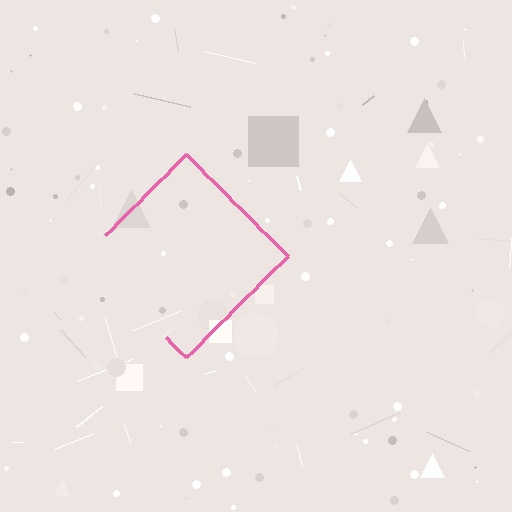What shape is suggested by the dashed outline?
The dashed outline suggests a diamond.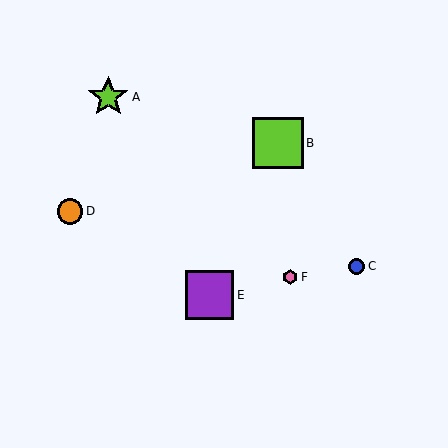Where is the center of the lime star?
The center of the lime star is at (108, 97).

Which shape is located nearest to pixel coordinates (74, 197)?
The orange circle (labeled D) at (70, 211) is nearest to that location.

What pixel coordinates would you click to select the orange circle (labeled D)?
Click at (70, 211) to select the orange circle D.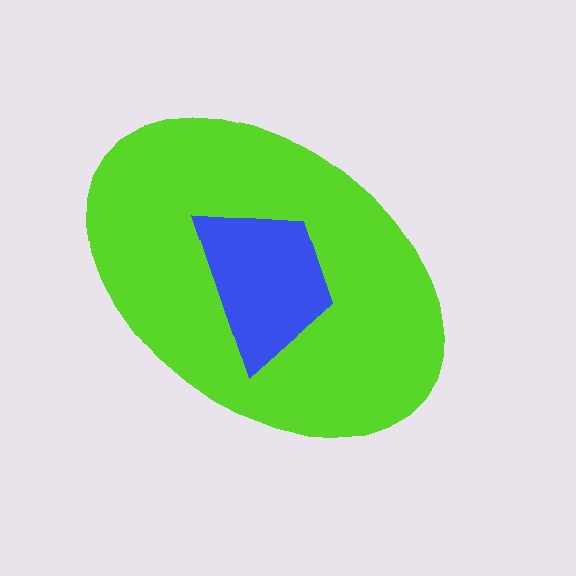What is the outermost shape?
The lime ellipse.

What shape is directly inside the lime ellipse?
The blue trapezoid.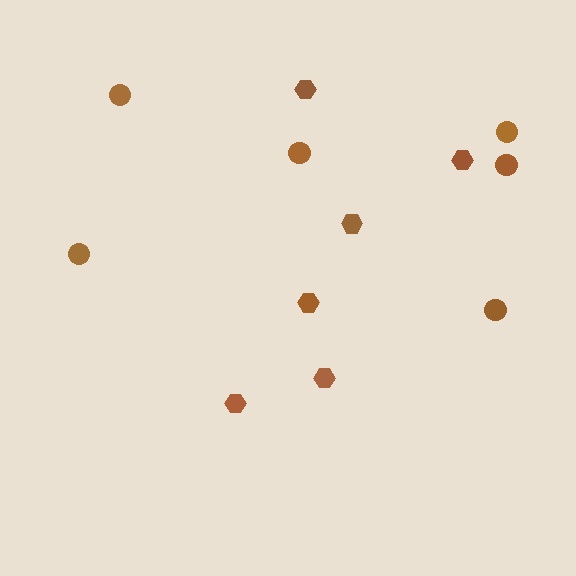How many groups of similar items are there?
There are 2 groups: one group of circles (6) and one group of hexagons (6).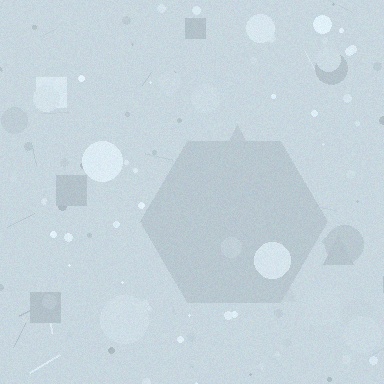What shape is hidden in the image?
A hexagon is hidden in the image.